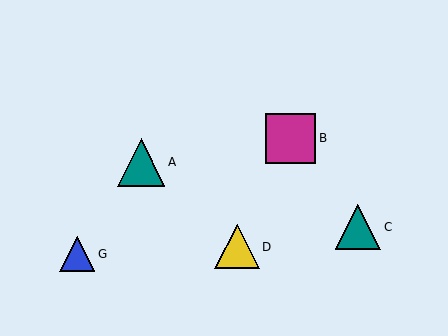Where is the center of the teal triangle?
The center of the teal triangle is at (358, 227).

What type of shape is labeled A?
Shape A is a teal triangle.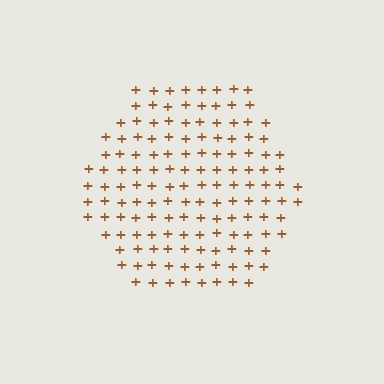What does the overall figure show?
The overall figure shows a hexagon.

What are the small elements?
The small elements are plus signs.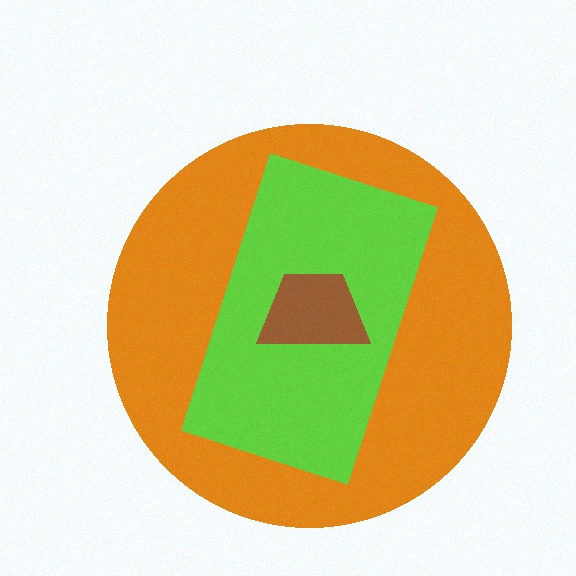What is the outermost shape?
The orange circle.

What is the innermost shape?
The brown trapezoid.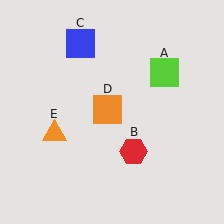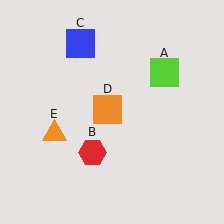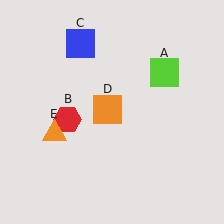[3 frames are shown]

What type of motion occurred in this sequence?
The red hexagon (object B) rotated clockwise around the center of the scene.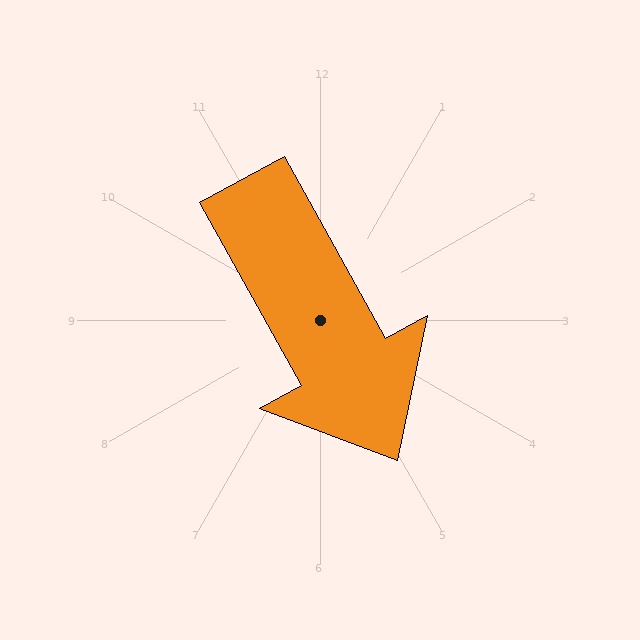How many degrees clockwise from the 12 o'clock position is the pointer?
Approximately 151 degrees.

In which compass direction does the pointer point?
Southeast.